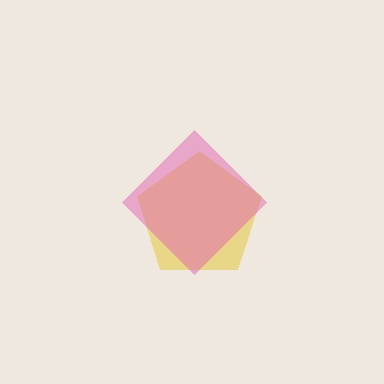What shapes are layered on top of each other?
The layered shapes are: a yellow pentagon, a pink diamond.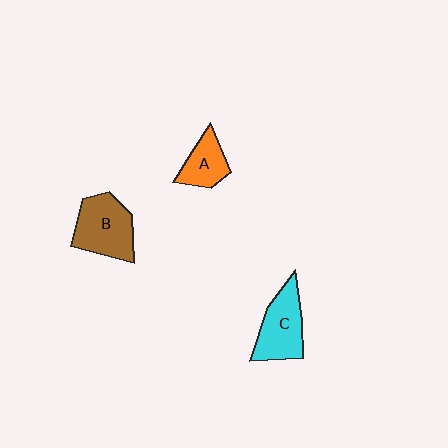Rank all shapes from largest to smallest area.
From largest to smallest: B (brown), C (cyan), A (orange).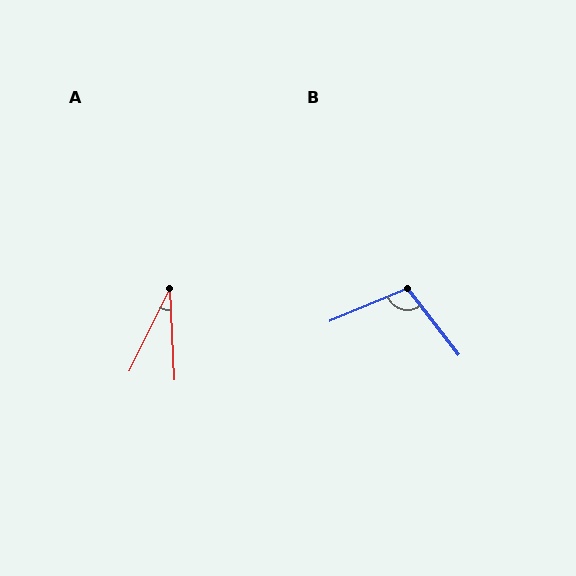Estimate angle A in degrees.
Approximately 29 degrees.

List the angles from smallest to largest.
A (29°), B (105°).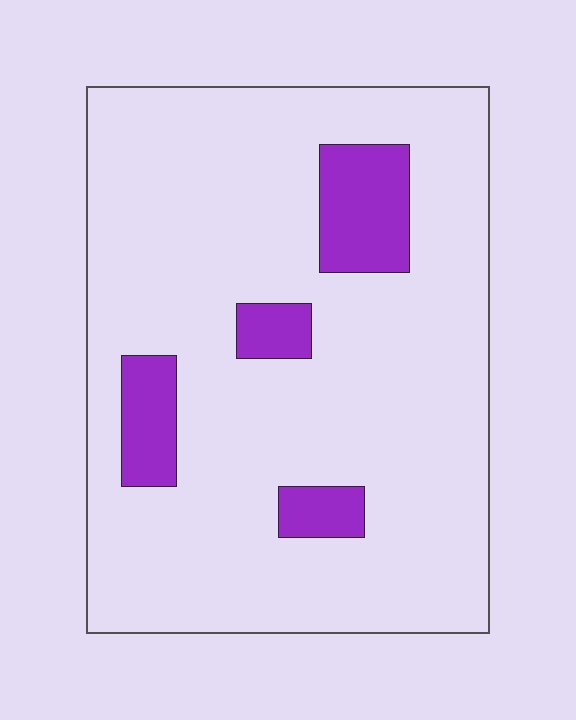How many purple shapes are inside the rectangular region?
4.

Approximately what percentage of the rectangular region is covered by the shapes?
Approximately 15%.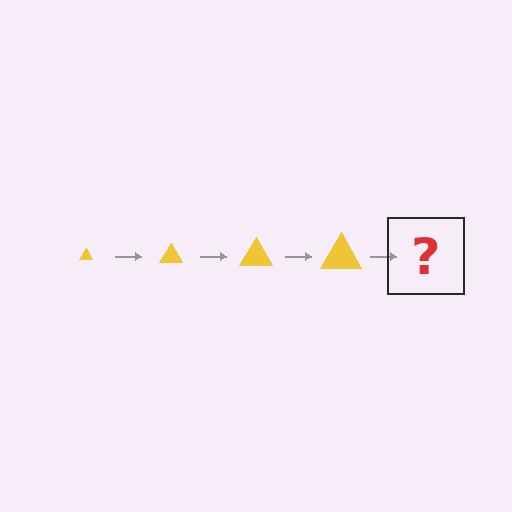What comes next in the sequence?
The next element should be a yellow triangle, larger than the previous one.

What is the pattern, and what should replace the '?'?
The pattern is that the triangle gets progressively larger each step. The '?' should be a yellow triangle, larger than the previous one.